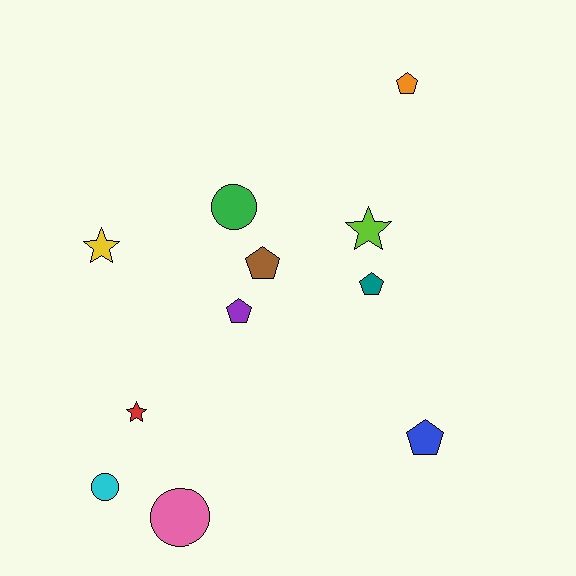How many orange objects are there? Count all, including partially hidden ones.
There is 1 orange object.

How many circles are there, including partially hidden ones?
There are 3 circles.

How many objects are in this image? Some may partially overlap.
There are 11 objects.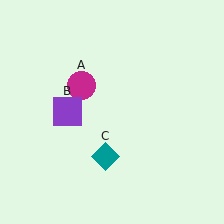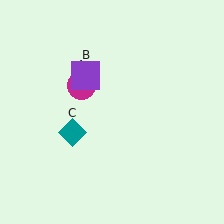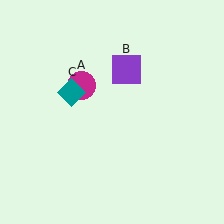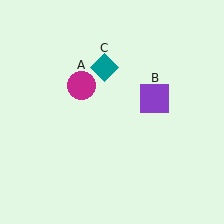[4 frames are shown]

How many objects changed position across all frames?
2 objects changed position: purple square (object B), teal diamond (object C).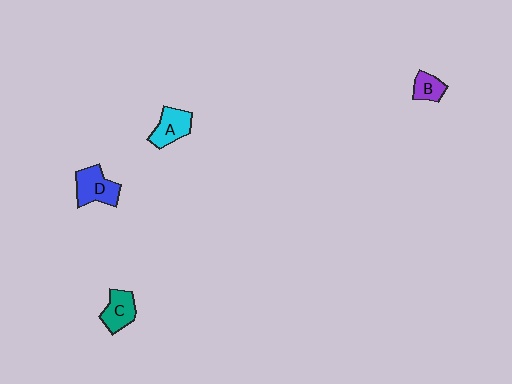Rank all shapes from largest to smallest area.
From largest to smallest: D (blue), A (cyan), C (teal), B (purple).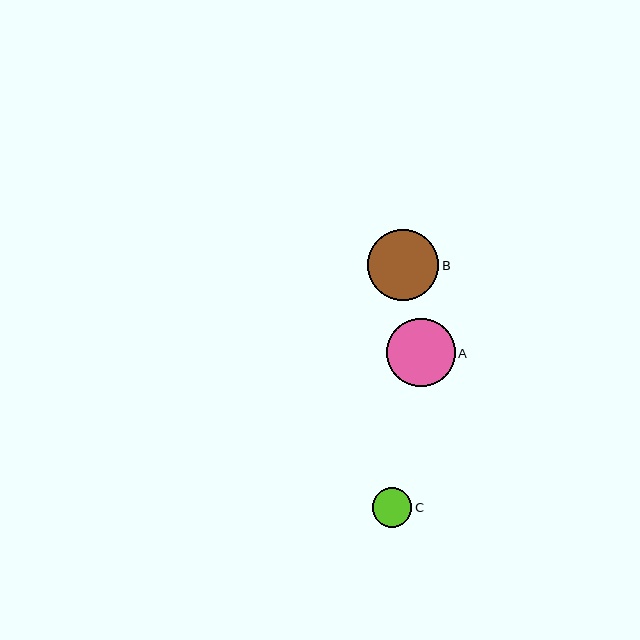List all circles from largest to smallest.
From largest to smallest: B, A, C.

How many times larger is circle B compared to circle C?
Circle B is approximately 1.8 times the size of circle C.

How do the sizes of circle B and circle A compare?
Circle B and circle A are approximately the same size.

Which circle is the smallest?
Circle C is the smallest with a size of approximately 39 pixels.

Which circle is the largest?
Circle B is the largest with a size of approximately 71 pixels.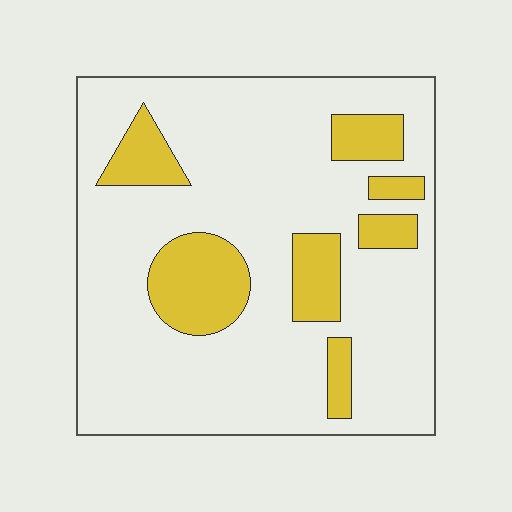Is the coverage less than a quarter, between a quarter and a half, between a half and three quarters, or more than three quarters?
Less than a quarter.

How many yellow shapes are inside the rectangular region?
7.